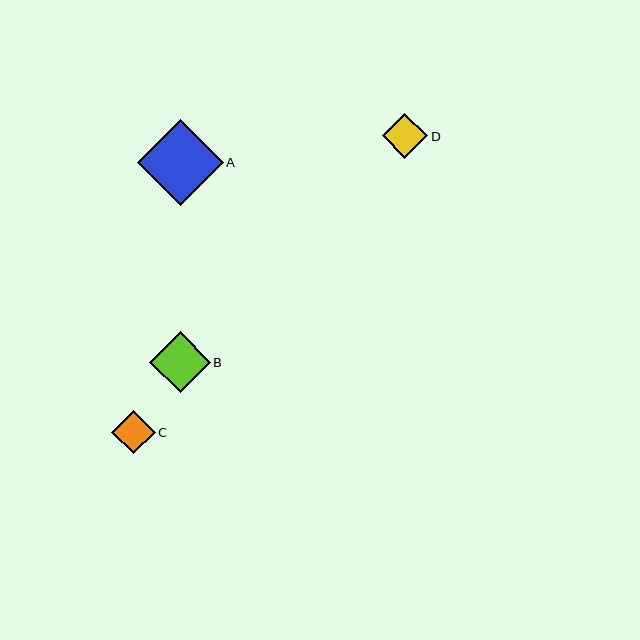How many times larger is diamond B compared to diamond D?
Diamond B is approximately 1.3 times the size of diamond D.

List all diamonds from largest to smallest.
From largest to smallest: A, B, D, C.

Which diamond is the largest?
Diamond A is the largest with a size of approximately 86 pixels.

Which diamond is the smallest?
Diamond C is the smallest with a size of approximately 43 pixels.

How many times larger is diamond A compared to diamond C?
Diamond A is approximately 2.0 times the size of diamond C.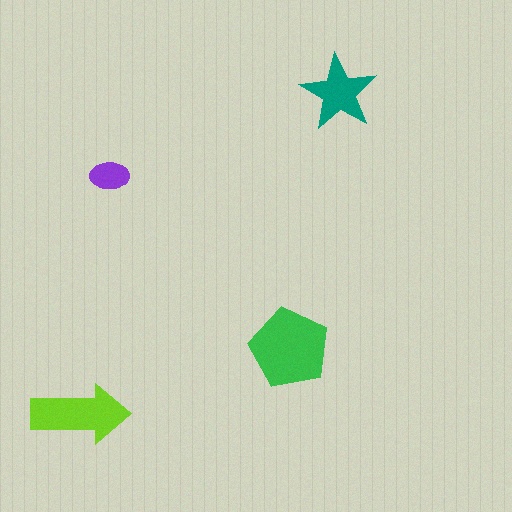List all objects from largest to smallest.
The green pentagon, the lime arrow, the teal star, the purple ellipse.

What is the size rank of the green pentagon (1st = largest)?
1st.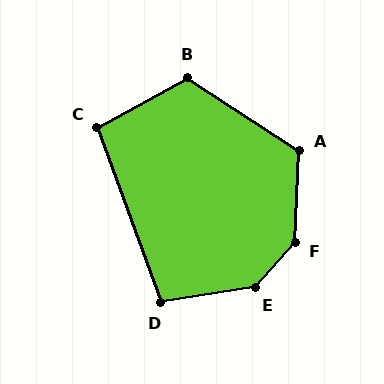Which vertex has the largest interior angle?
F, at approximately 141 degrees.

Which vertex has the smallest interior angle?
C, at approximately 99 degrees.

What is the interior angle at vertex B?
Approximately 118 degrees (obtuse).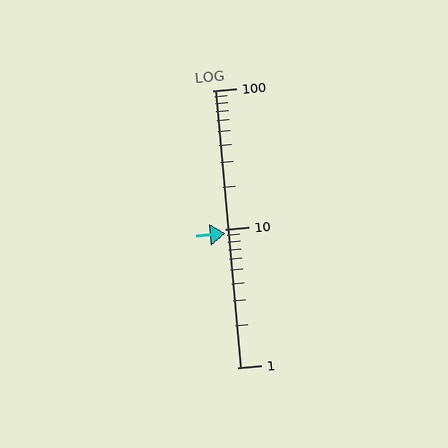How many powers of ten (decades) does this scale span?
The scale spans 2 decades, from 1 to 100.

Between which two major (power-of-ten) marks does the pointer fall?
The pointer is between 1 and 10.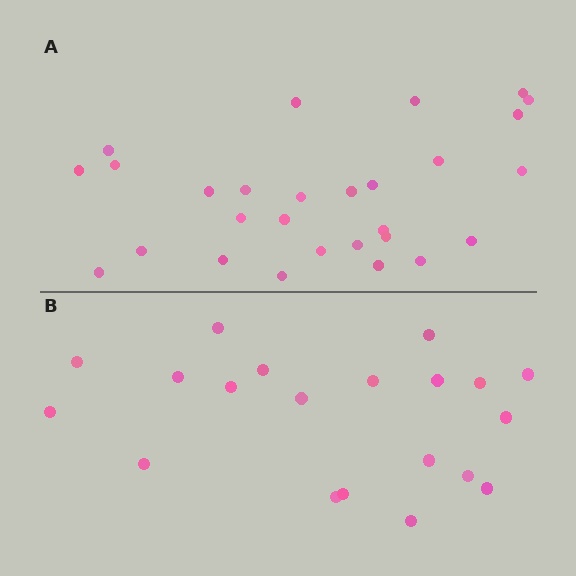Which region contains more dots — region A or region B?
Region A (the top region) has more dots.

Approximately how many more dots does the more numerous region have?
Region A has roughly 8 or so more dots than region B.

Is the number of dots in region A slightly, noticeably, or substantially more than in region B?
Region A has noticeably more, but not dramatically so. The ratio is roughly 1.4 to 1.